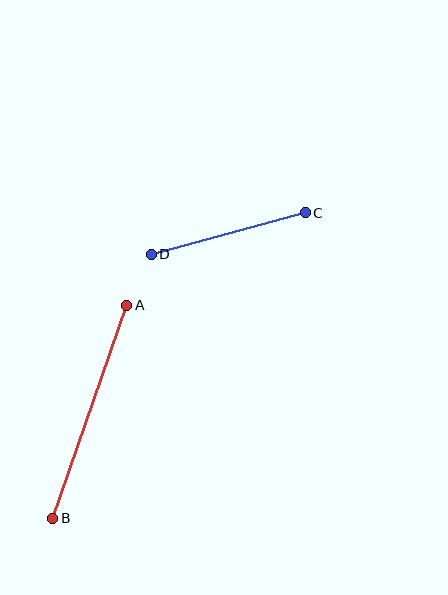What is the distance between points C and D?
The distance is approximately 159 pixels.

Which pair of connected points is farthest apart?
Points A and B are farthest apart.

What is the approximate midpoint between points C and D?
The midpoint is at approximately (228, 233) pixels.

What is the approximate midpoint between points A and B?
The midpoint is at approximately (90, 412) pixels.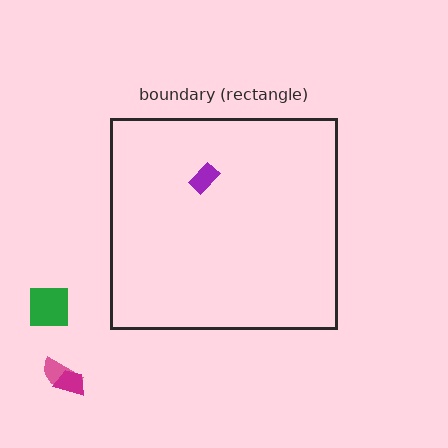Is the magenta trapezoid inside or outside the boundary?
Outside.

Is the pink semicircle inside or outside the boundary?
Outside.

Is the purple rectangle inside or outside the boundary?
Inside.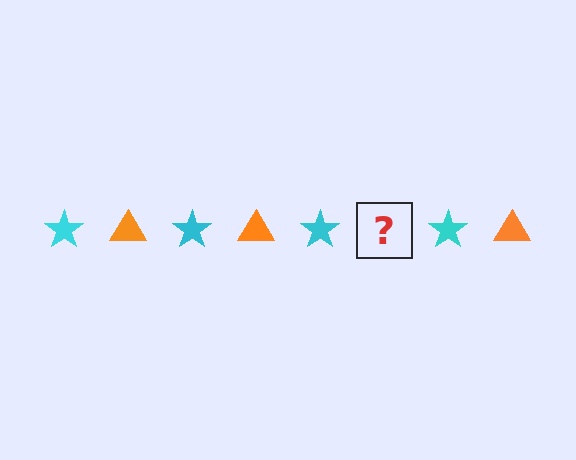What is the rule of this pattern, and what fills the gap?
The rule is that the pattern alternates between cyan star and orange triangle. The gap should be filled with an orange triangle.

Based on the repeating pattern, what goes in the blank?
The blank should be an orange triangle.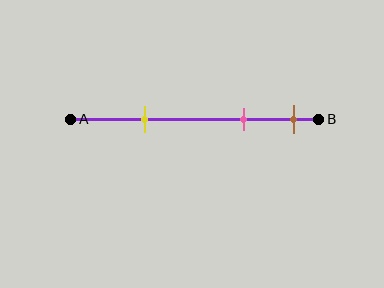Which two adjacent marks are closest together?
The pink and brown marks are the closest adjacent pair.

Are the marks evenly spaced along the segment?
No, the marks are not evenly spaced.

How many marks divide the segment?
There are 3 marks dividing the segment.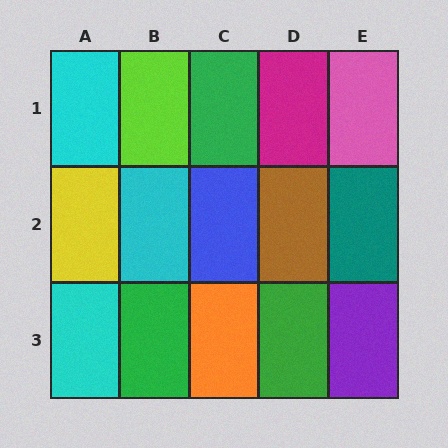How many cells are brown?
1 cell is brown.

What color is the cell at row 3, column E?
Purple.